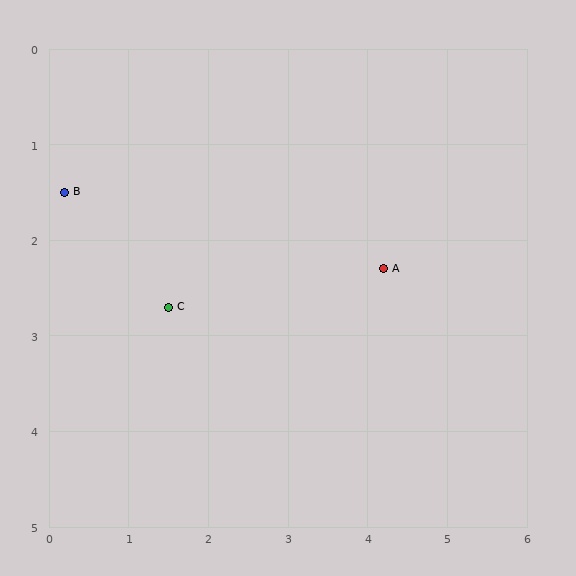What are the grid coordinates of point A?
Point A is at approximately (4.2, 2.3).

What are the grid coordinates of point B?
Point B is at approximately (0.2, 1.5).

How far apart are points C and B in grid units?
Points C and B are about 1.8 grid units apart.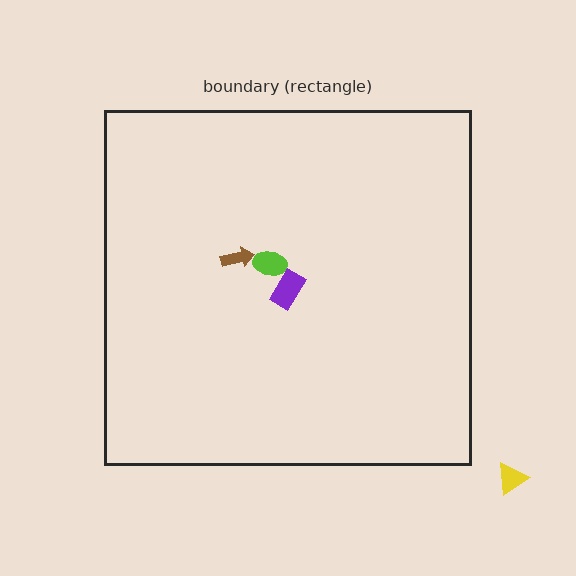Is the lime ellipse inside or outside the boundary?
Inside.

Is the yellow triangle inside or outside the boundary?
Outside.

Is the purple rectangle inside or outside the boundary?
Inside.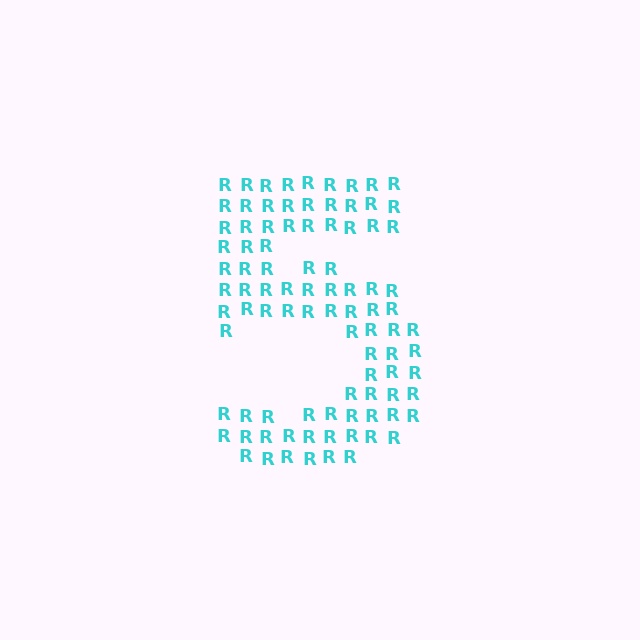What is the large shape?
The large shape is the digit 5.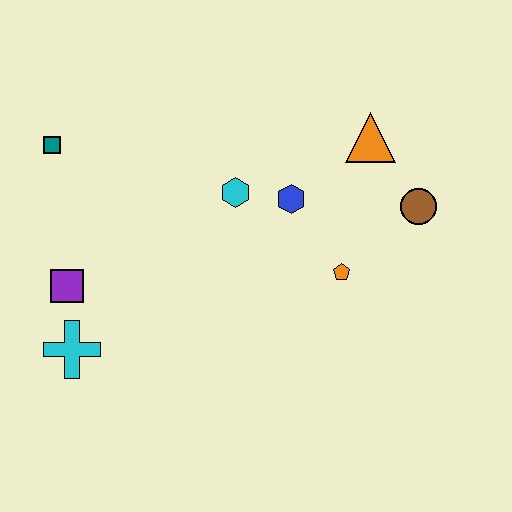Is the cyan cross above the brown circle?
No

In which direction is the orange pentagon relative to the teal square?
The orange pentagon is to the right of the teal square.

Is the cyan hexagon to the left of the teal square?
No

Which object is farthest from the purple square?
The brown circle is farthest from the purple square.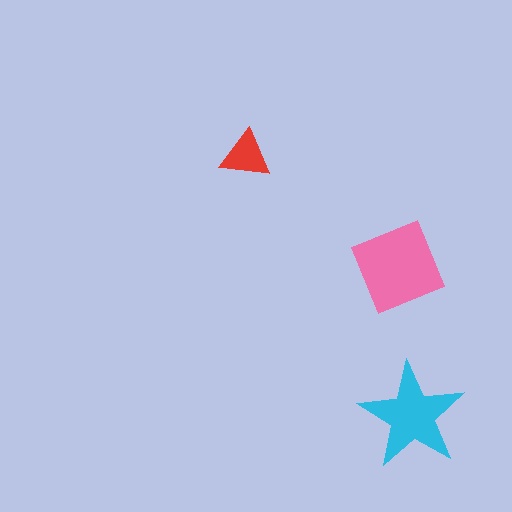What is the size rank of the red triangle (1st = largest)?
3rd.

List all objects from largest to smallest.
The pink square, the cyan star, the red triangle.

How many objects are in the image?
There are 3 objects in the image.